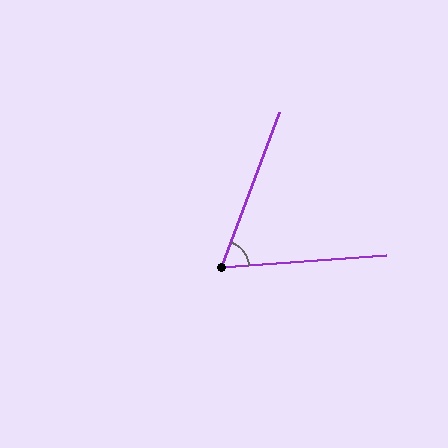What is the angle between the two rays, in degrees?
Approximately 66 degrees.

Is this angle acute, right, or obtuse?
It is acute.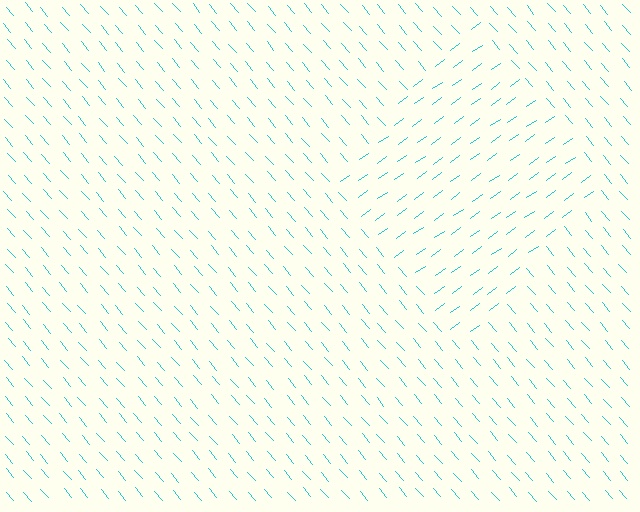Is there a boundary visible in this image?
Yes, there is a texture boundary formed by a change in line orientation.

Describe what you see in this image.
The image is filled with small cyan line segments. A diamond region in the image has lines oriented differently from the surrounding lines, creating a visible texture boundary.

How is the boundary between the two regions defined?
The boundary is defined purely by a change in line orientation (approximately 85 degrees difference). All lines are the same color and thickness.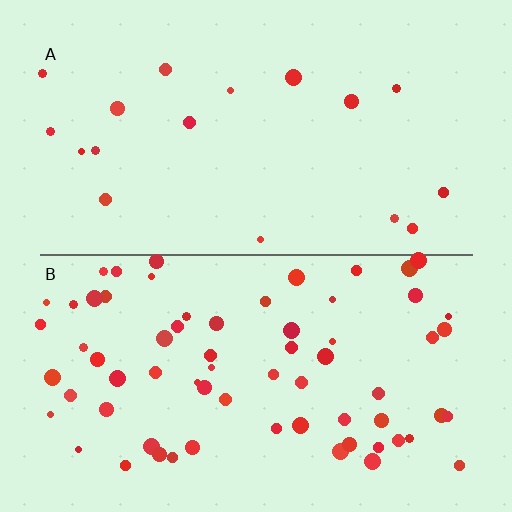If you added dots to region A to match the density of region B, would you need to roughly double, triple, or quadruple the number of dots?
Approximately quadruple.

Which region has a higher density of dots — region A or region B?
B (the bottom).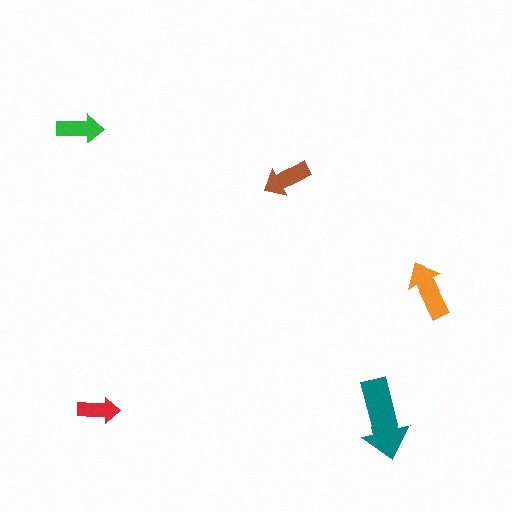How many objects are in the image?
There are 5 objects in the image.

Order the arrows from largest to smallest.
the teal one, the orange one, the brown one, the green one, the red one.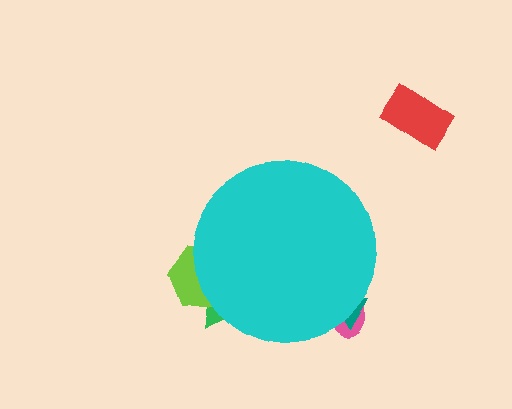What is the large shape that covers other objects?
A cyan circle.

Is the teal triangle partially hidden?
Yes, the teal triangle is partially hidden behind the cyan circle.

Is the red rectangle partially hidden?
No, the red rectangle is fully visible.